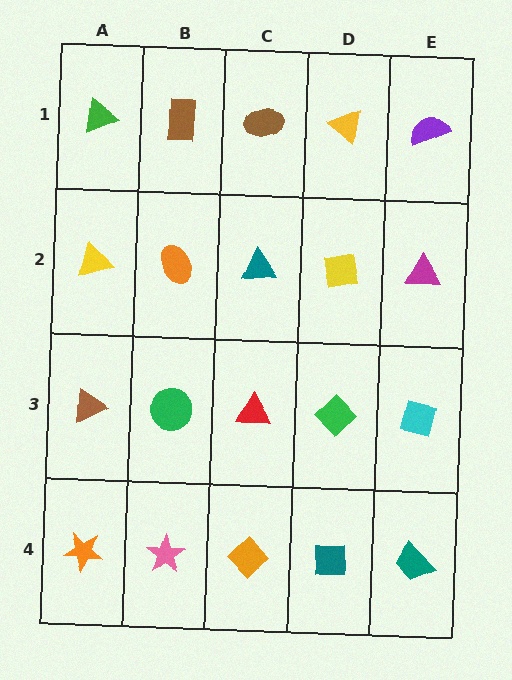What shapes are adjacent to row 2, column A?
A green triangle (row 1, column A), a brown triangle (row 3, column A), an orange ellipse (row 2, column B).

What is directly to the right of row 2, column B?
A teal triangle.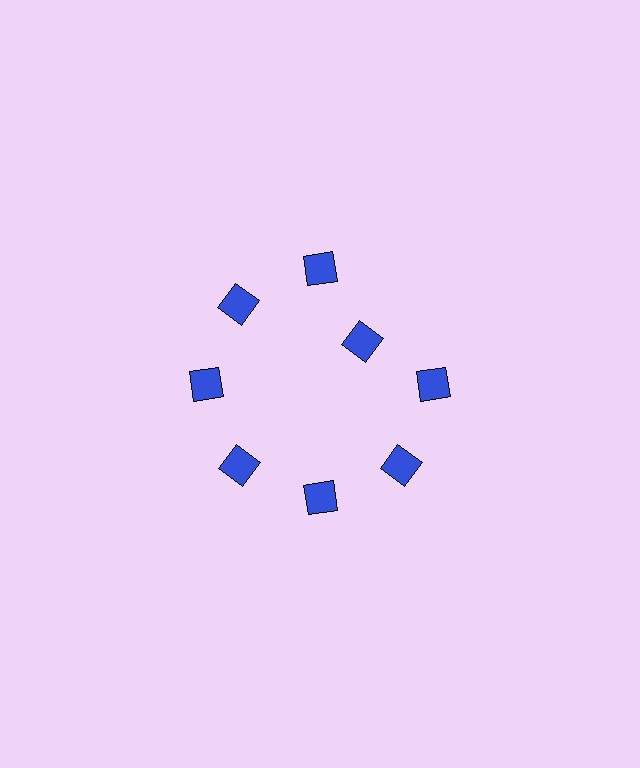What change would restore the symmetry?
The symmetry would be restored by moving it outward, back onto the ring so that all 8 diamonds sit at equal angles and equal distance from the center.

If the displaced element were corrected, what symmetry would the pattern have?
It would have 8-fold rotational symmetry — the pattern would map onto itself every 45 degrees.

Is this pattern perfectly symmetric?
No. The 8 blue diamonds are arranged in a ring, but one element near the 2 o'clock position is pulled inward toward the center, breaking the 8-fold rotational symmetry.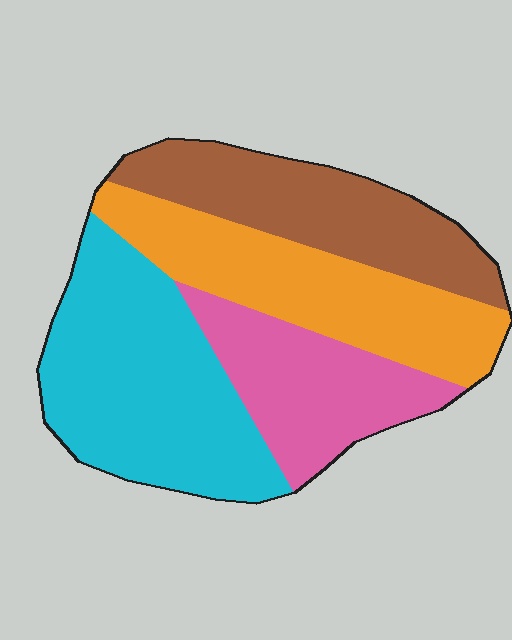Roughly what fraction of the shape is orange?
Orange takes up about one quarter (1/4) of the shape.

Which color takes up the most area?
Cyan, at roughly 35%.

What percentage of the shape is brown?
Brown covers about 20% of the shape.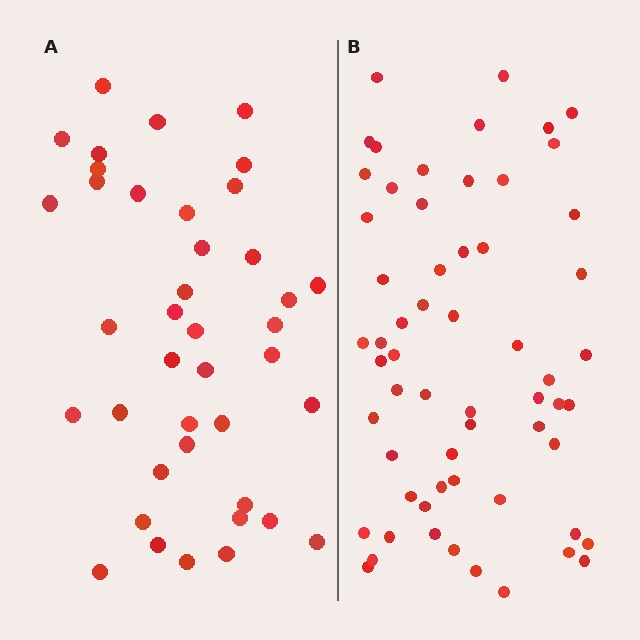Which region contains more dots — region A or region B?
Region B (the right region) has more dots.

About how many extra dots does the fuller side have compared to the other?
Region B has approximately 20 more dots than region A.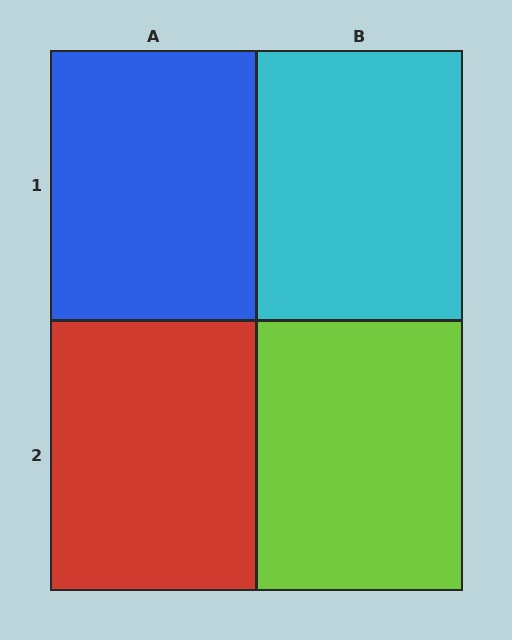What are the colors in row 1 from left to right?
Blue, cyan.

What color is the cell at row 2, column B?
Lime.